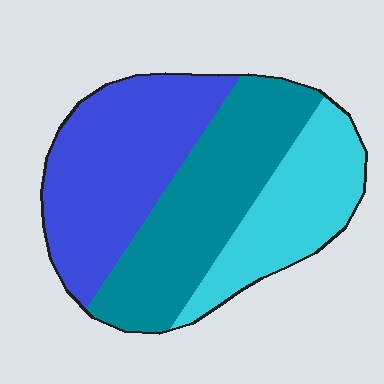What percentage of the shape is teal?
Teal covers around 35% of the shape.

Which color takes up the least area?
Cyan, at roughly 25%.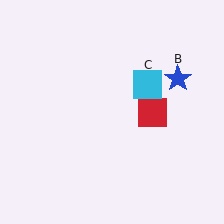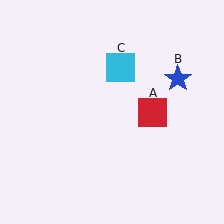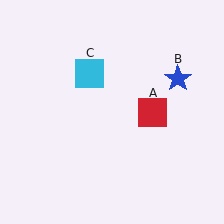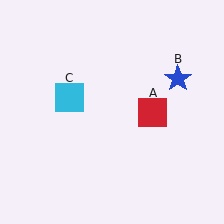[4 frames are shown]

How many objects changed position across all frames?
1 object changed position: cyan square (object C).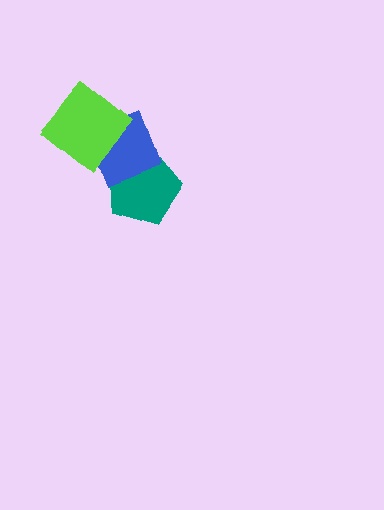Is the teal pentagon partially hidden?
Yes, it is partially covered by another shape.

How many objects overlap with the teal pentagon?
1 object overlaps with the teal pentagon.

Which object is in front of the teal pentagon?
The blue diamond is in front of the teal pentagon.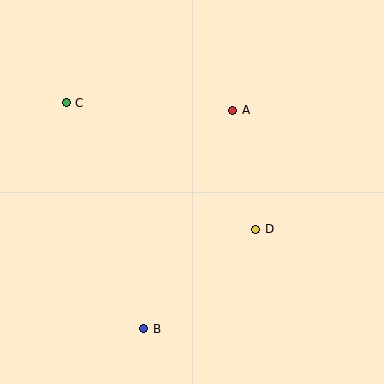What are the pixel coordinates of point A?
Point A is at (233, 110).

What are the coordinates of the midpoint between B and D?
The midpoint between B and D is at (200, 279).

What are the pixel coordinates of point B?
Point B is at (144, 329).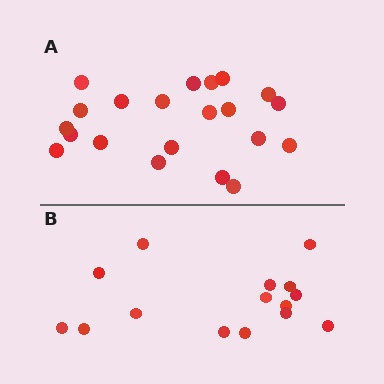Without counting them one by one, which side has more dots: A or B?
Region A (the top region) has more dots.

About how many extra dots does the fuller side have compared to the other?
Region A has about 6 more dots than region B.